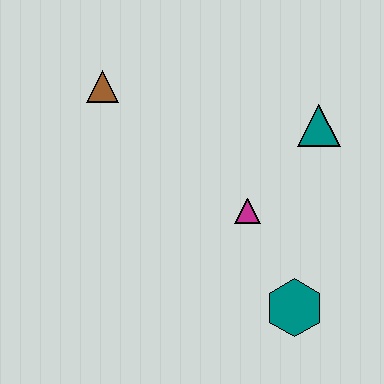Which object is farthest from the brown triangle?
The teal hexagon is farthest from the brown triangle.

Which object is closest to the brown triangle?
The magenta triangle is closest to the brown triangle.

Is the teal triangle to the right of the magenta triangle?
Yes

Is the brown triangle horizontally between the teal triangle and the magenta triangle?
No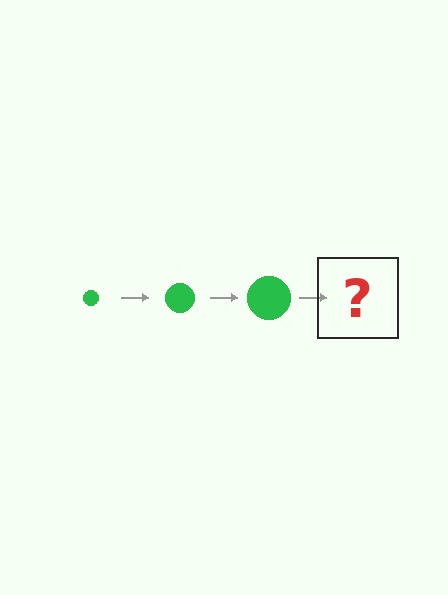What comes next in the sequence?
The next element should be a green circle, larger than the previous one.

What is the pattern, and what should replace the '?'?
The pattern is that the circle gets progressively larger each step. The '?' should be a green circle, larger than the previous one.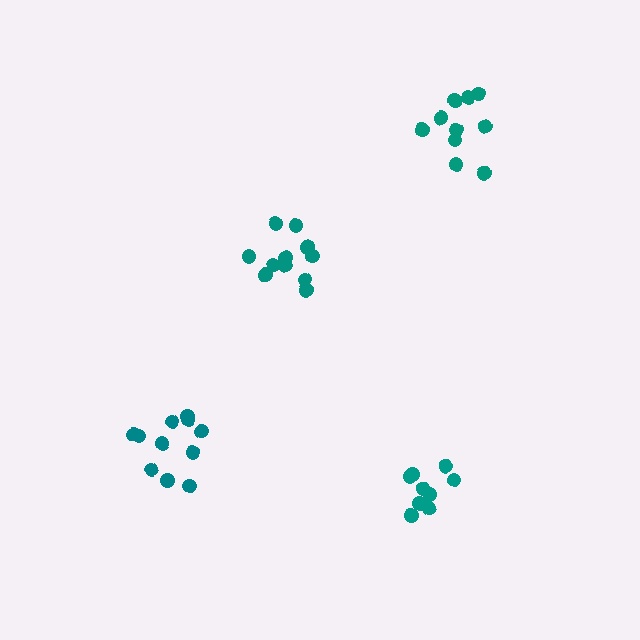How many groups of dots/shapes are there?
There are 4 groups.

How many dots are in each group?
Group 1: 11 dots, Group 2: 9 dots, Group 3: 10 dots, Group 4: 11 dots (41 total).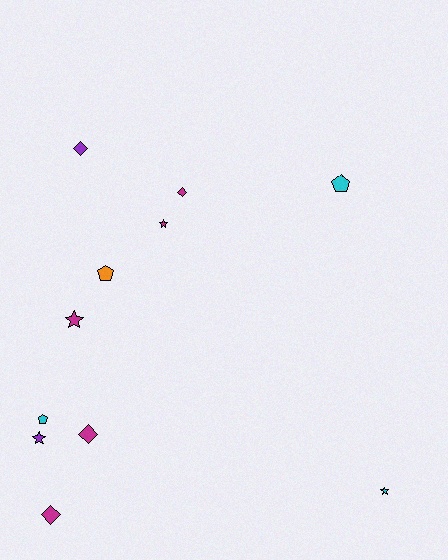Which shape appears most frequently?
Diamond, with 4 objects.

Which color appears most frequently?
Magenta, with 5 objects.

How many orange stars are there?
There are no orange stars.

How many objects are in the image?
There are 11 objects.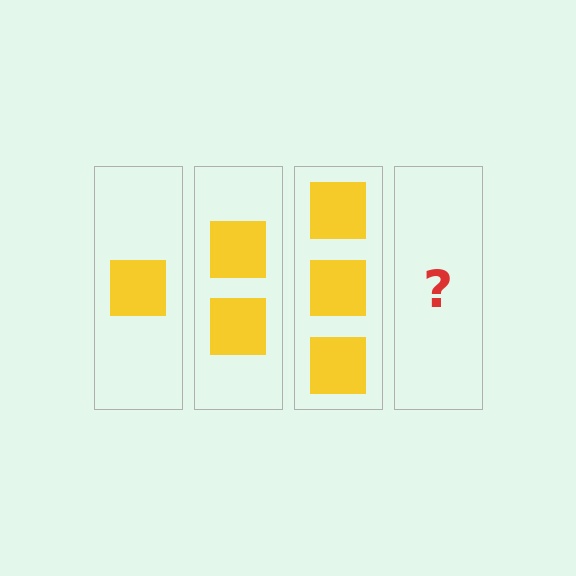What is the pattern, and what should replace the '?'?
The pattern is that each step adds one more square. The '?' should be 4 squares.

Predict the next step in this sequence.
The next step is 4 squares.